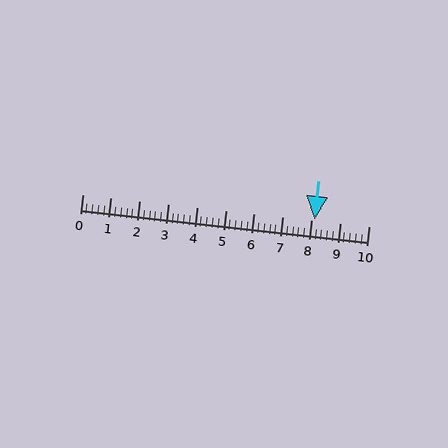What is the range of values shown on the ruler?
The ruler shows values from 0 to 10.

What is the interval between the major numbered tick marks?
The major tick marks are spaced 1 units apart.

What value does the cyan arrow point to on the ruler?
The cyan arrow points to approximately 8.1.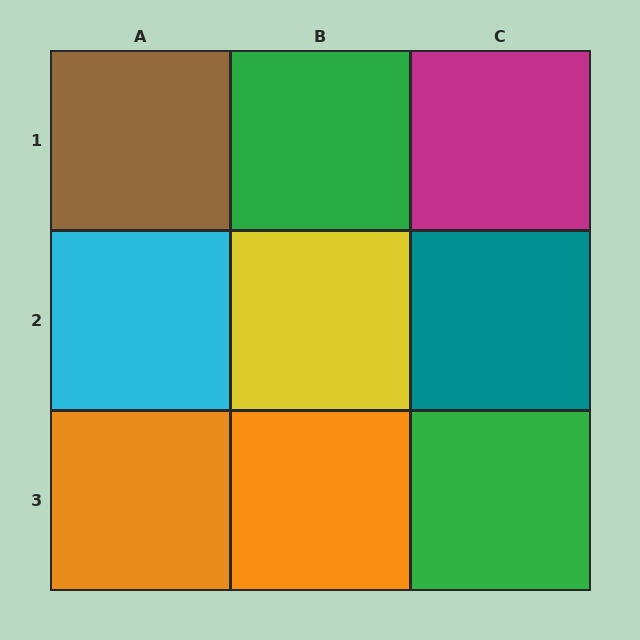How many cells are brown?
1 cell is brown.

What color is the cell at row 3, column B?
Orange.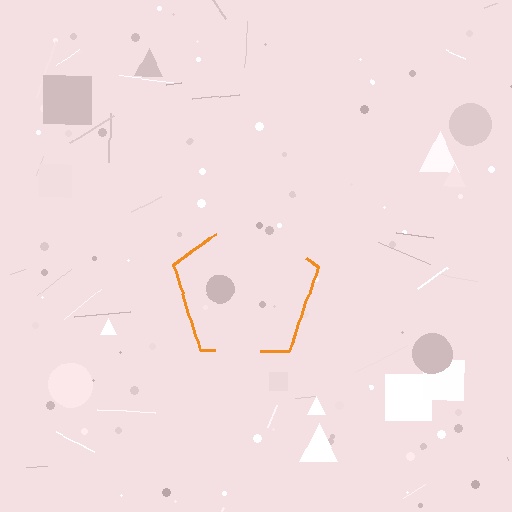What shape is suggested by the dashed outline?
The dashed outline suggests a pentagon.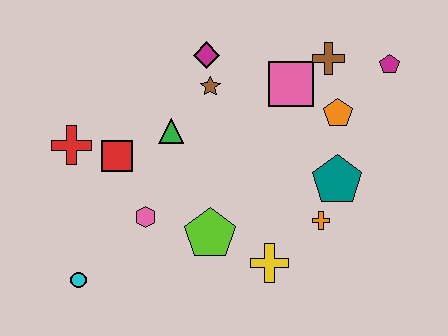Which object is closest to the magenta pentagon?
The brown cross is closest to the magenta pentagon.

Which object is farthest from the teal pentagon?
The cyan circle is farthest from the teal pentagon.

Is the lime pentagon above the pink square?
No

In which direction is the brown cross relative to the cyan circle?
The brown cross is to the right of the cyan circle.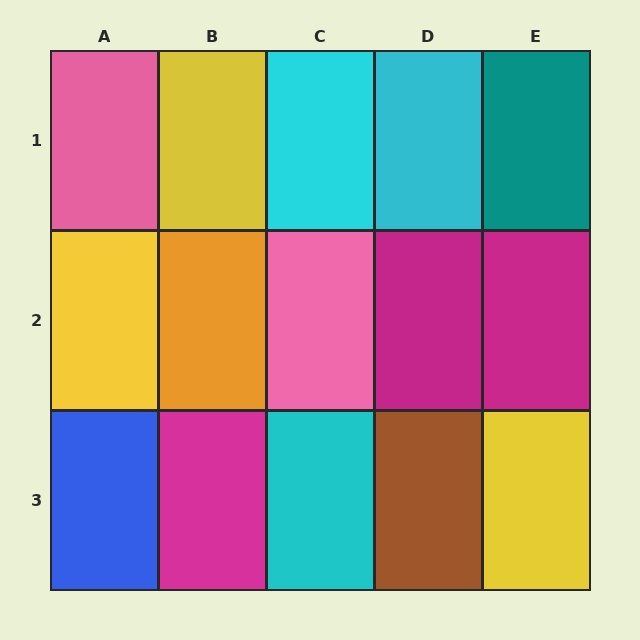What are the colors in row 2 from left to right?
Yellow, orange, pink, magenta, magenta.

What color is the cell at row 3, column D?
Brown.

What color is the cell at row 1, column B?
Yellow.